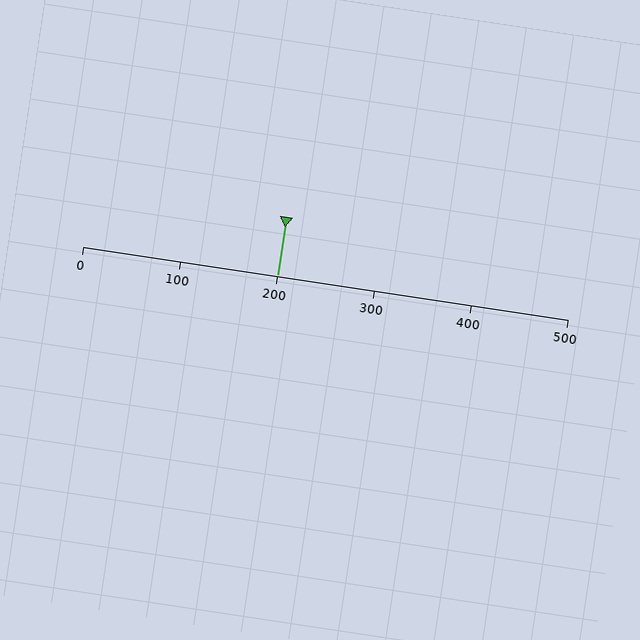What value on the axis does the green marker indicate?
The marker indicates approximately 200.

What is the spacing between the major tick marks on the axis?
The major ticks are spaced 100 apart.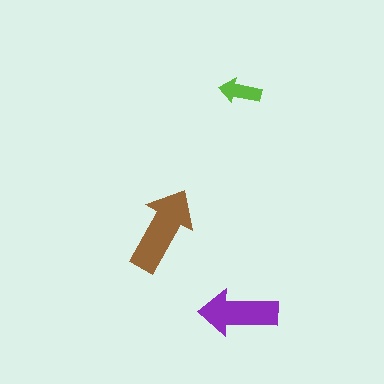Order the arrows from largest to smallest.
the brown one, the purple one, the lime one.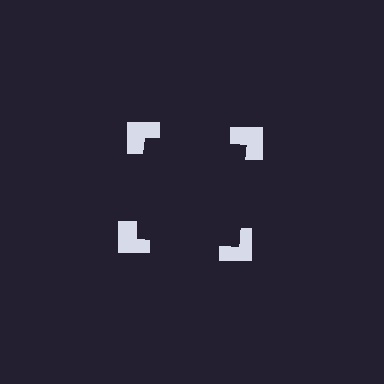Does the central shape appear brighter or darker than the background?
It typically appears slightly darker than the background, even though no actual brightness change is drawn.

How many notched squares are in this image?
There are 4 — one at each vertex of the illusory square.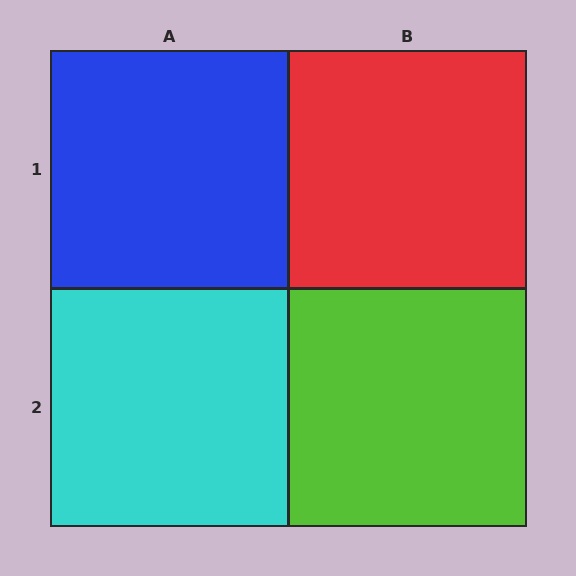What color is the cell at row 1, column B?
Red.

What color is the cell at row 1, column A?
Blue.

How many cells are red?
1 cell is red.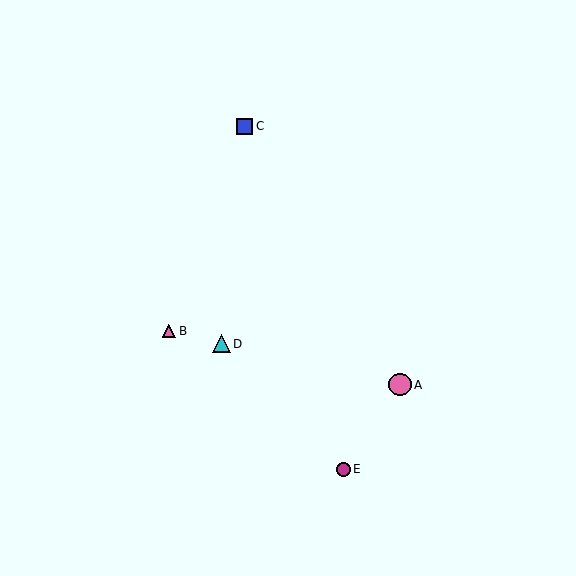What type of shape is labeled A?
Shape A is a pink circle.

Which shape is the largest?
The pink circle (labeled A) is the largest.